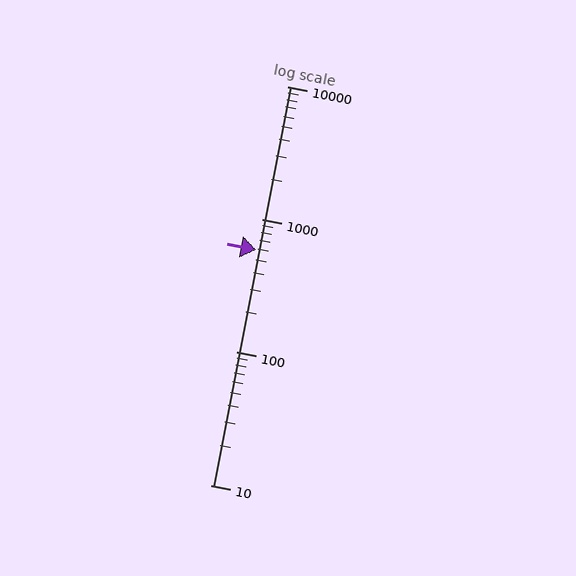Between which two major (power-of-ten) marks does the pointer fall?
The pointer is between 100 and 1000.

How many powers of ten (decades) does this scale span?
The scale spans 3 decades, from 10 to 10000.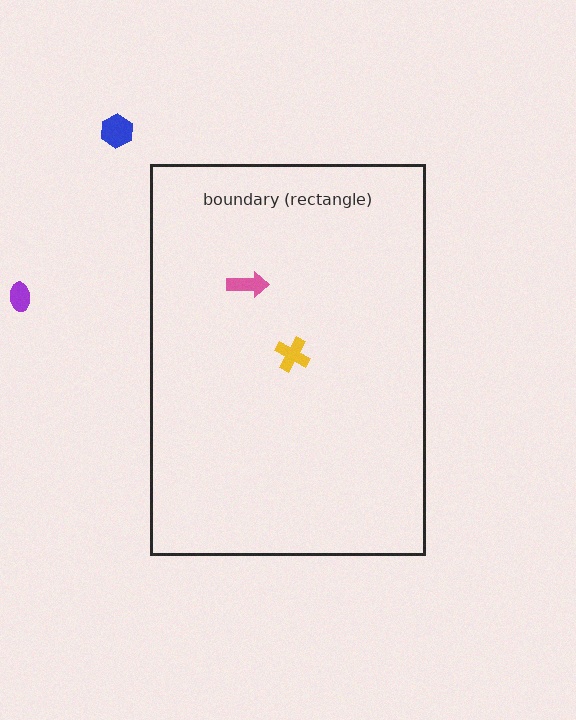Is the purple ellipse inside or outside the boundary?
Outside.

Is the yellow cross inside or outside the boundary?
Inside.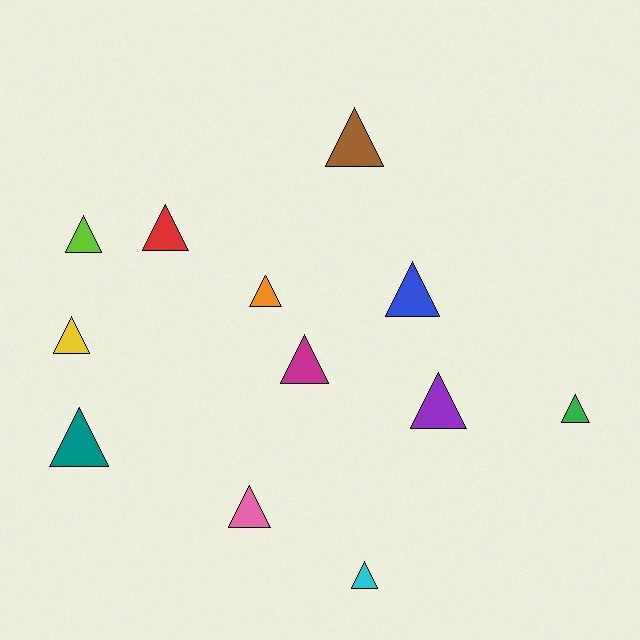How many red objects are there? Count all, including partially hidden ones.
There is 1 red object.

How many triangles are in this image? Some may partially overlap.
There are 12 triangles.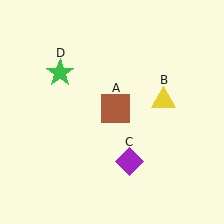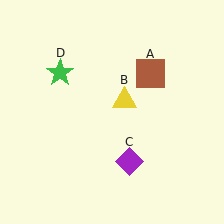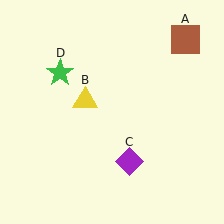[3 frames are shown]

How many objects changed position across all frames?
2 objects changed position: brown square (object A), yellow triangle (object B).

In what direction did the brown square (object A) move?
The brown square (object A) moved up and to the right.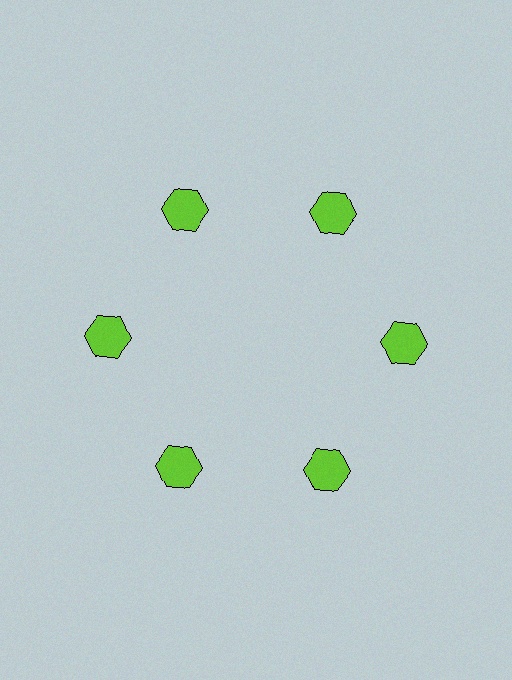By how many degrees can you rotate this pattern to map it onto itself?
The pattern maps onto itself every 60 degrees of rotation.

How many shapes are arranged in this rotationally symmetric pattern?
There are 6 shapes, arranged in 6 groups of 1.